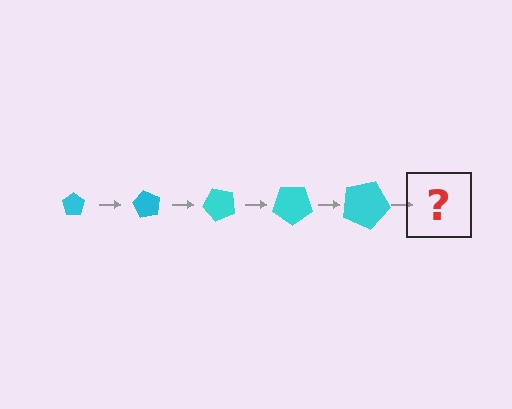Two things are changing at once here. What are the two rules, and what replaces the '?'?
The two rules are that the pentagon grows larger each step and it rotates 60 degrees each step. The '?' should be a pentagon, larger than the previous one and rotated 300 degrees from the start.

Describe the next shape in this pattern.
It should be a pentagon, larger than the previous one and rotated 300 degrees from the start.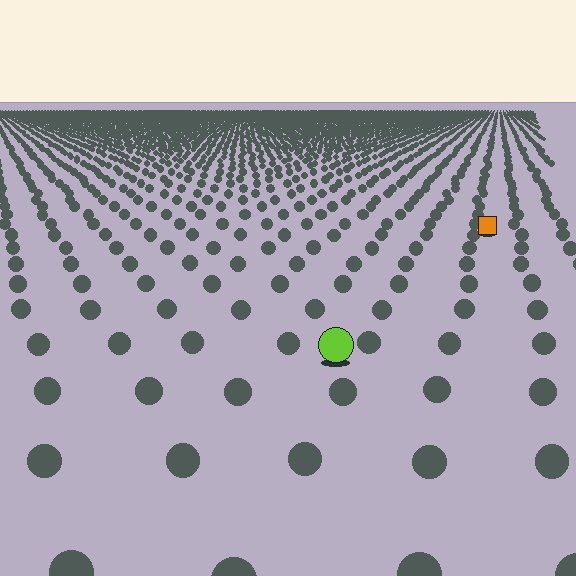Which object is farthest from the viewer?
The orange square is farthest from the viewer. It appears smaller and the ground texture around it is denser.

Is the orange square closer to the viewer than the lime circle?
No. The lime circle is closer — you can tell from the texture gradient: the ground texture is coarser near it.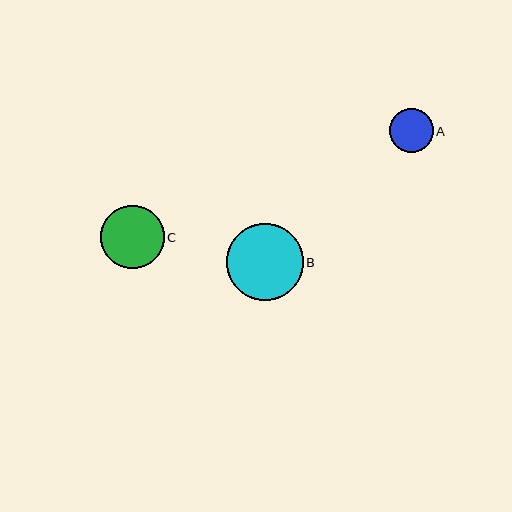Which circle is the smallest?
Circle A is the smallest with a size of approximately 43 pixels.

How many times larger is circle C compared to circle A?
Circle C is approximately 1.5 times the size of circle A.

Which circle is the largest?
Circle B is the largest with a size of approximately 77 pixels.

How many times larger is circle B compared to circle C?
Circle B is approximately 1.2 times the size of circle C.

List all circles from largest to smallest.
From largest to smallest: B, C, A.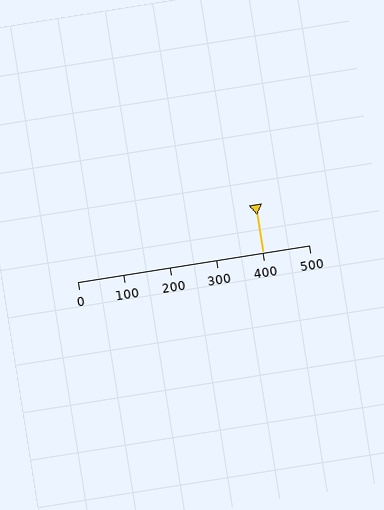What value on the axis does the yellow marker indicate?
The marker indicates approximately 400.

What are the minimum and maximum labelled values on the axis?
The axis runs from 0 to 500.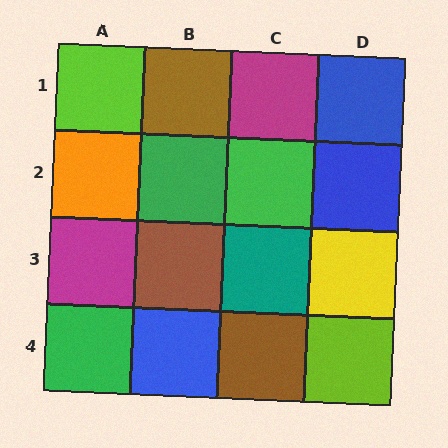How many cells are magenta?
2 cells are magenta.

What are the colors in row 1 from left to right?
Lime, brown, magenta, blue.